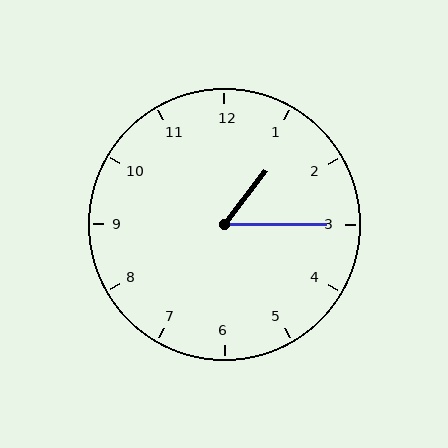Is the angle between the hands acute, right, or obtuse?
It is acute.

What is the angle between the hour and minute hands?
Approximately 52 degrees.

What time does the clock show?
1:15.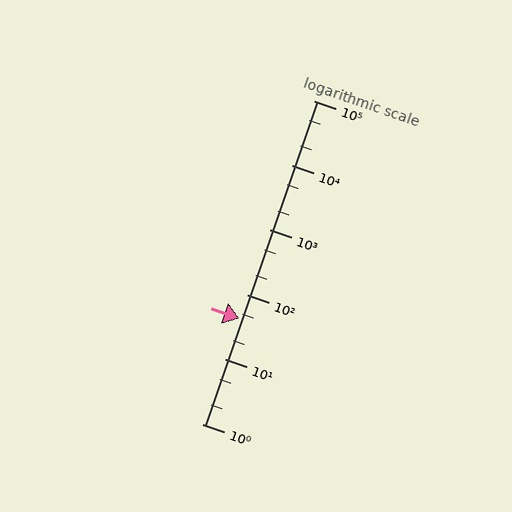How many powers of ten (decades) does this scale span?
The scale spans 5 decades, from 1 to 100000.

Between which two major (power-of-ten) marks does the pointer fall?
The pointer is between 10 and 100.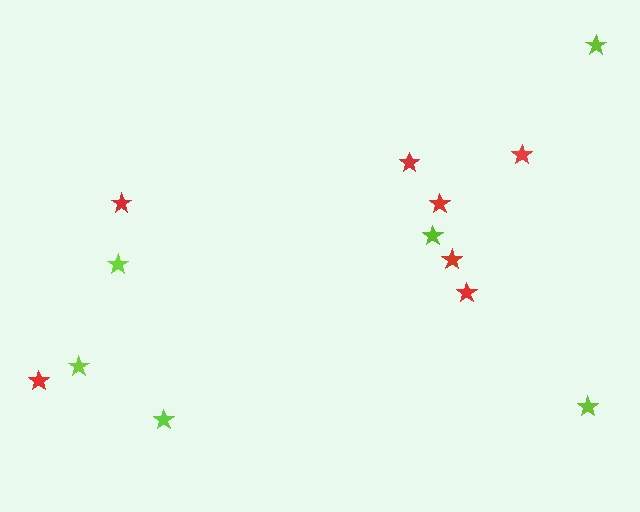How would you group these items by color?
There are 2 groups: one group of red stars (7) and one group of lime stars (6).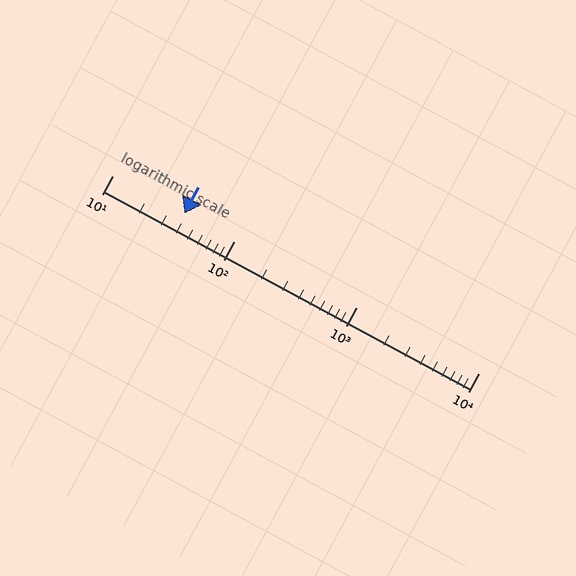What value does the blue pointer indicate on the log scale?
The pointer indicates approximately 39.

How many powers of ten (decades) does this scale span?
The scale spans 3 decades, from 10 to 10000.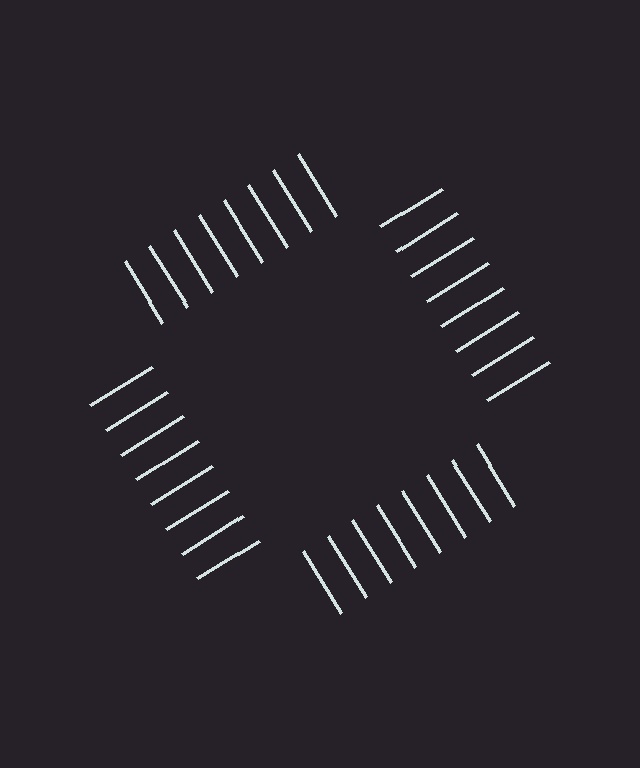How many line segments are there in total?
32 — 8 along each of the 4 edges.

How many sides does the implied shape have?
4 sides — the line-ends trace a square.